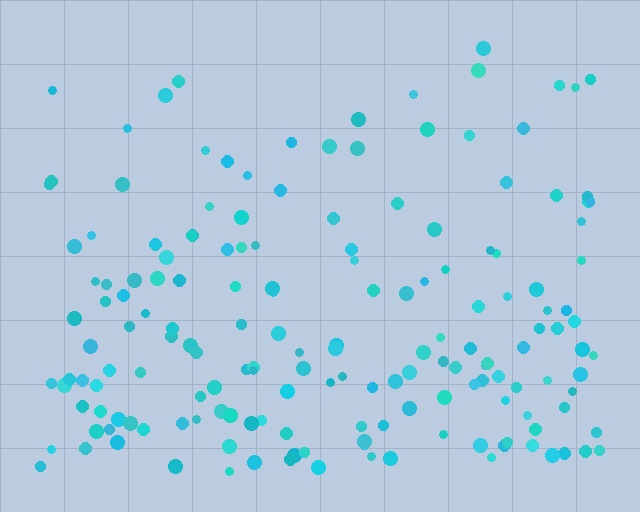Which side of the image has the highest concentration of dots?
The bottom.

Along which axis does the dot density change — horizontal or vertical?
Vertical.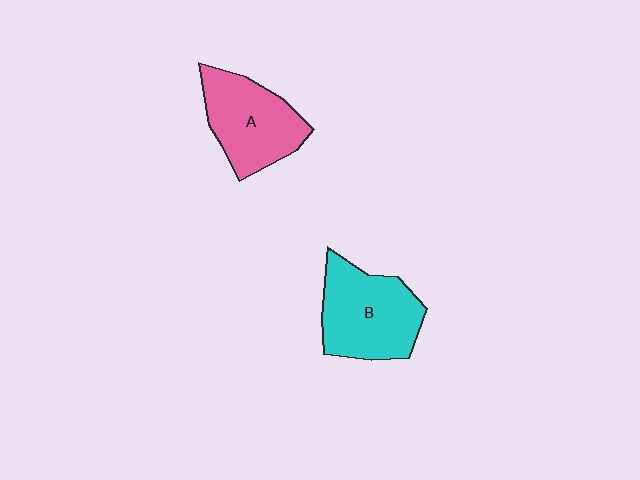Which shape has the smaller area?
Shape A (pink).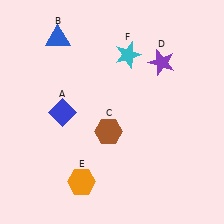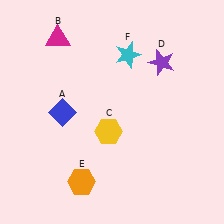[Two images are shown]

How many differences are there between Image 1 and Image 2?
There are 2 differences between the two images.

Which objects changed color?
B changed from blue to magenta. C changed from brown to yellow.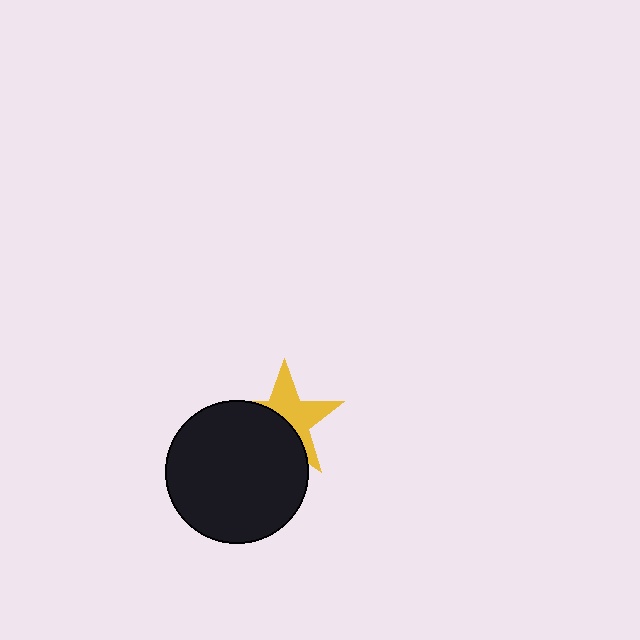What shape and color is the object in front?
The object in front is a black circle.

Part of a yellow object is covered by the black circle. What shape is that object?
It is a star.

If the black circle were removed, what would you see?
You would see the complete yellow star.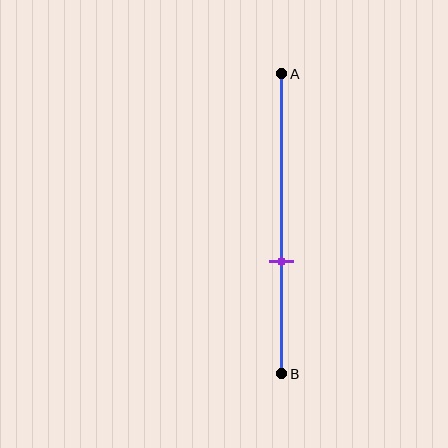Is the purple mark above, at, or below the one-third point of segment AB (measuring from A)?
The purple mark is below the one-third point of segment AB.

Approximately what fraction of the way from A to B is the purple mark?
The purple mark is approximately 65% of the way from A to B.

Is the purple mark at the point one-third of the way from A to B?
No, the mark is at about 65% from A, not at the 33% one-third point.